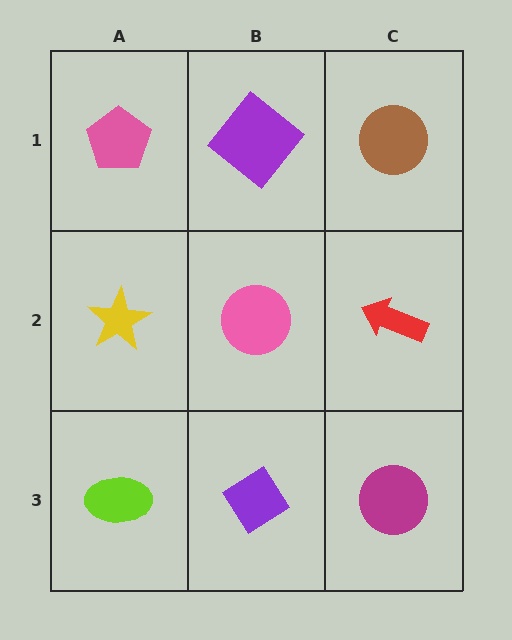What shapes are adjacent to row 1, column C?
A red arrow (row 2, column C), a purple diamond (row 1, column B).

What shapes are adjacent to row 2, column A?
A pink pentagon (row 1, column A), a lime ellipse (row 3, column A), a pink circle (row 2, column B).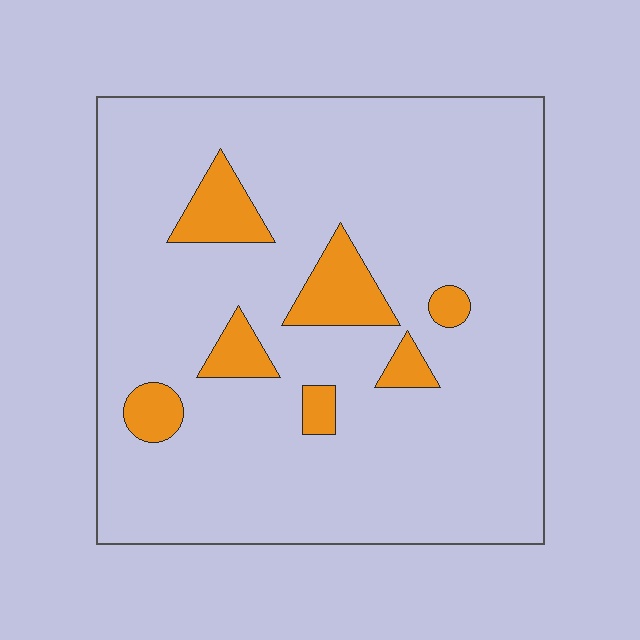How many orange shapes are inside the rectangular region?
7.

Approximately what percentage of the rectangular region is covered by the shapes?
Approximately 10%.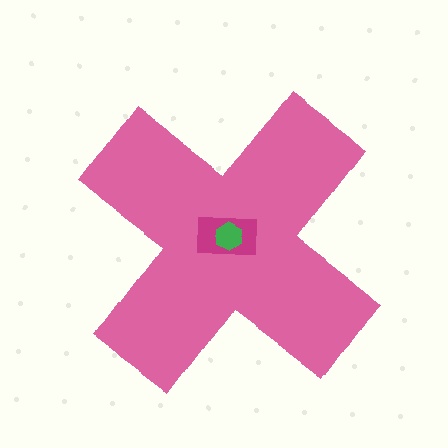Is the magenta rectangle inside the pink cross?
Yes.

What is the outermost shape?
The pink cross.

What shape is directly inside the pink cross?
The magenta rectangle.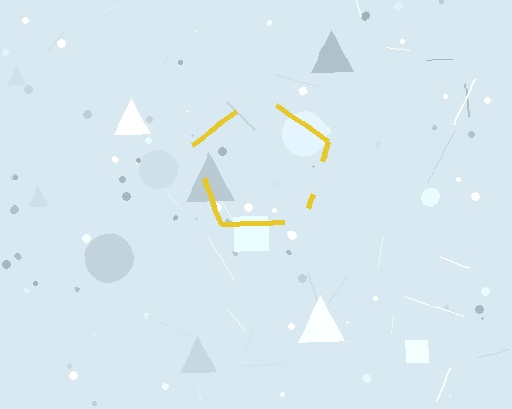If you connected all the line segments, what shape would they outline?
They would outline a pentagon.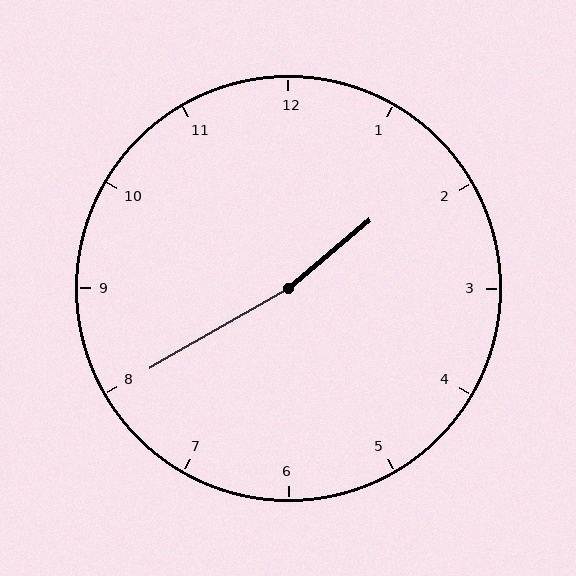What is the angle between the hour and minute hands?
Approximately 170 degrees.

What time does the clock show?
1:40.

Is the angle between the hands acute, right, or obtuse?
It is obtuse.